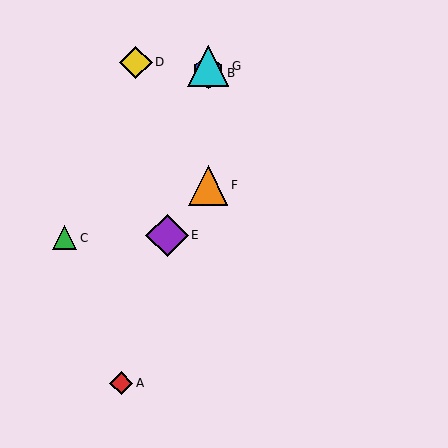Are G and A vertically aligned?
No, G is at x≈208 and A is at x≈121.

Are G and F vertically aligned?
Yes, both are at x≈208.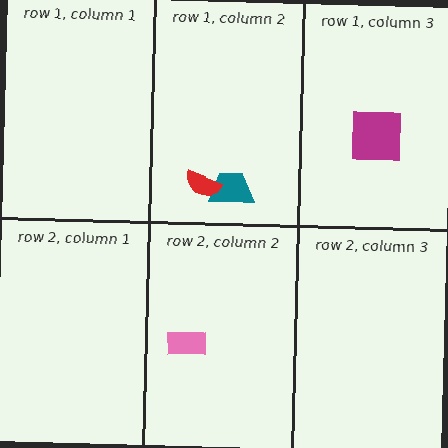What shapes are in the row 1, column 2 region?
The teal trapezoid, the red semicircle.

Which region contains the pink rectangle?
The row 2, column 2 region.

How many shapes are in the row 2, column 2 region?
1.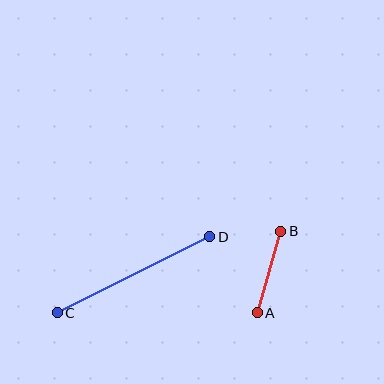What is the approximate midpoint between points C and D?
The midpoint is at approximately (133, 275) pixels.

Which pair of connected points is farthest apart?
Points C and D are farthest apart.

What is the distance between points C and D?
The distance is approximately 170 pixels.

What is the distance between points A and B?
The distance is approximately 85 pixels.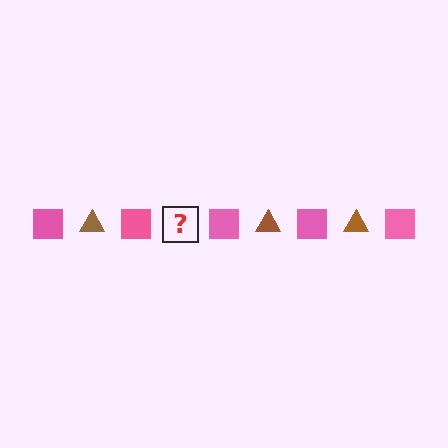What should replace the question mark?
The question mark should be replaced with a brown triangle.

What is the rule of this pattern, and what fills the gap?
The rule is that the pattern alternates between pink square and brown triangle. The gap should be filled with a brown triangle.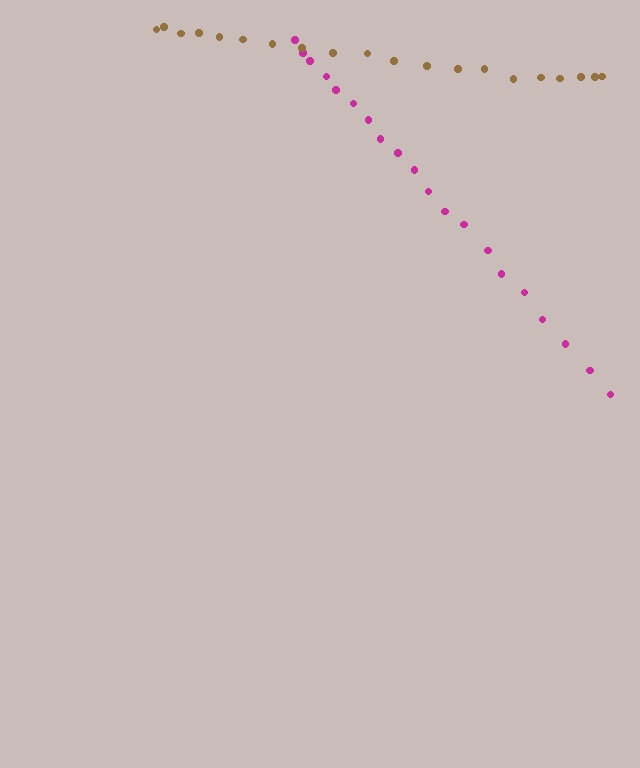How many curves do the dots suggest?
There are 2 distinct paths.